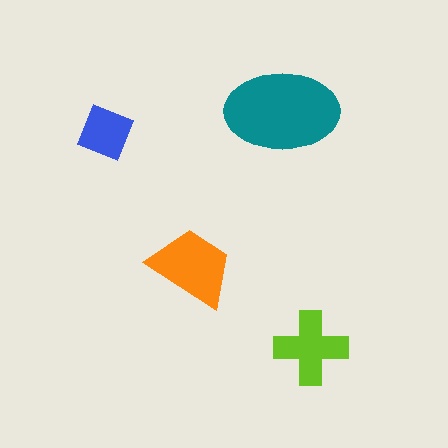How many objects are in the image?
There are 4 objects in the image.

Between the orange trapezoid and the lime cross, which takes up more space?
The orange trapezoid.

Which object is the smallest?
The blue square.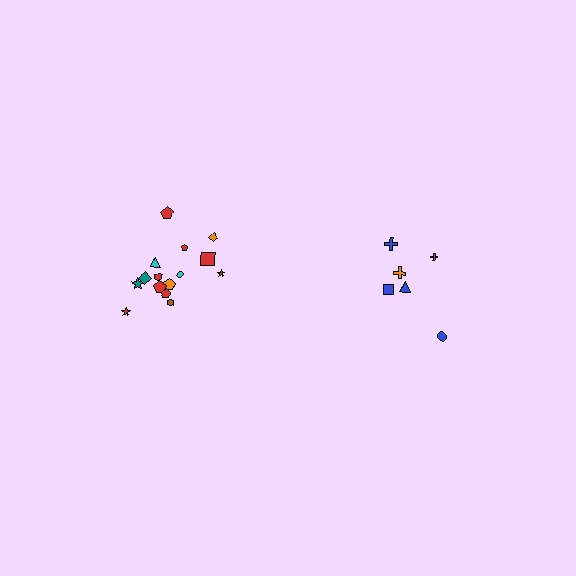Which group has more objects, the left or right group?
The left group.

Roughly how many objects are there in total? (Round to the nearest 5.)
Roughly 20 objects in total.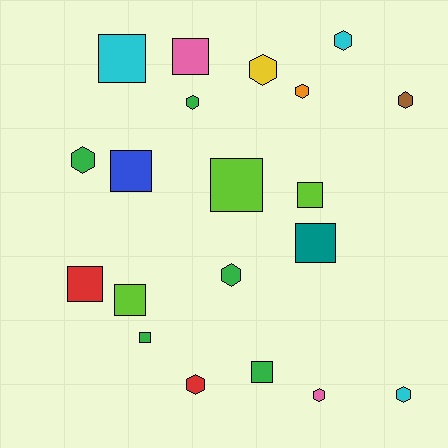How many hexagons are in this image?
There are 10 hexagons.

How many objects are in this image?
There are 20 objects.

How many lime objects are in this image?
There are 3 lime objects.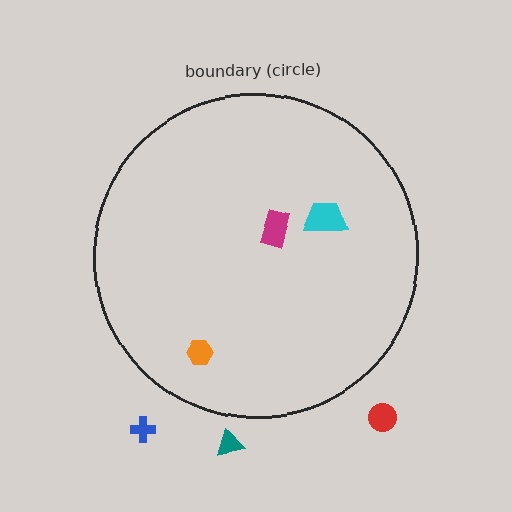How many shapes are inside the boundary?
3 inside, 3 outside.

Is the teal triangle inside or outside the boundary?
Outside.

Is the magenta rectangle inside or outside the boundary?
Inside.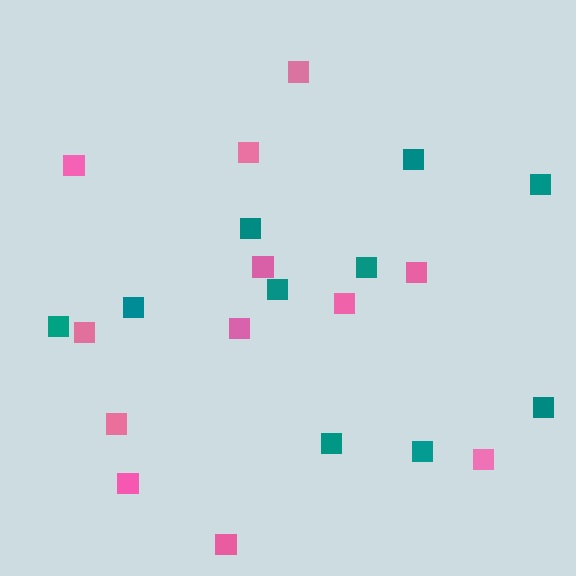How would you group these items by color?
There are 2 groups: one group of teal squares (10) and one group of pink squares (12).